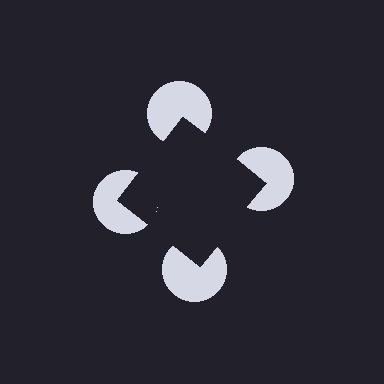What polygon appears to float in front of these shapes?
An illusory square — its edges are inferred from the aligned wedge cuts in the pac-man discs, not physically drawn.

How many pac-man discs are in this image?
There are 4 — one at each vertex of the illusory square.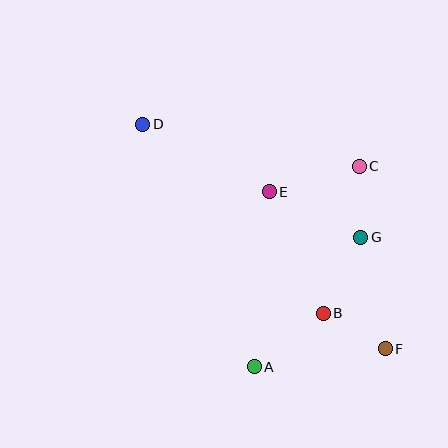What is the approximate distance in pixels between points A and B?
The distance between A and B is approximately 87 pixels.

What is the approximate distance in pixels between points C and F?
The distance between C and F is approximately 184 pixels.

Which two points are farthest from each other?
Points D and F are farthest from each other.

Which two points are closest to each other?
Points C and G are closest to each other.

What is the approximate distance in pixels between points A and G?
The distance between A and G is approximately 168 pixels.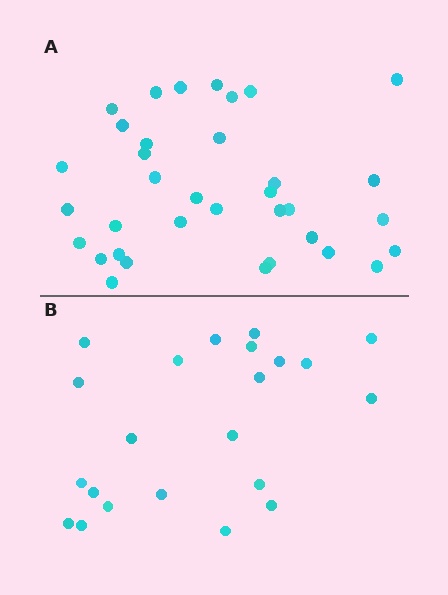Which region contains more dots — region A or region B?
Region A (the top region) has more dots.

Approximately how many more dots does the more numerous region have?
Region A has approximately 15 more dots than region B.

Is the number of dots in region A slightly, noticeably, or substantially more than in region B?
Region A has substantially more. The ratio is roughly 1.6 to 1.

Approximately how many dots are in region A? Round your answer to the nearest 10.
About 40 dots. (The exact count is 35, which rounds to 40.)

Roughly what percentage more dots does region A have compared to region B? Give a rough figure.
About 60% more.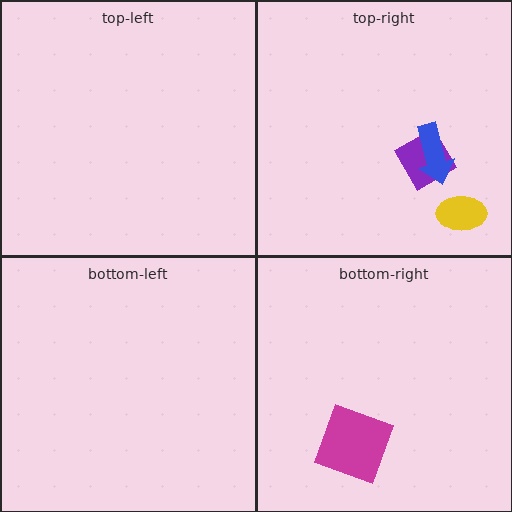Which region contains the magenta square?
The bottom-right region.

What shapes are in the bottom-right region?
The magenta square.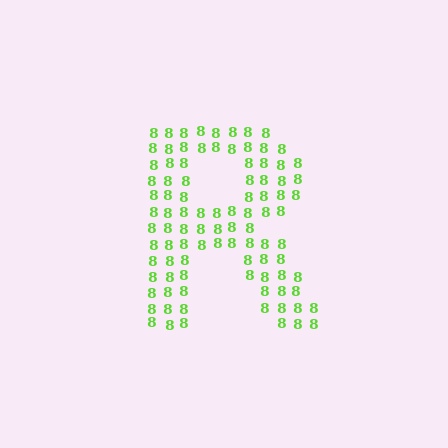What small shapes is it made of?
It is made of small digit 8's.